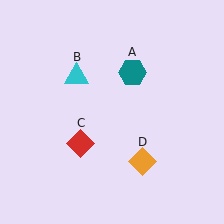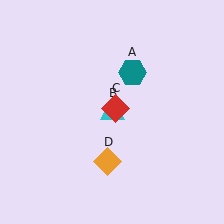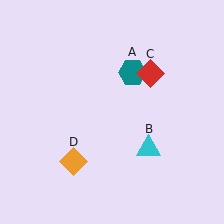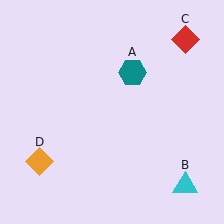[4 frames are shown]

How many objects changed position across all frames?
3 objects changed position: cyan triangle (object B), red diamond (object C), orange diamond (object D).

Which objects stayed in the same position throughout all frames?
Teal hexagon (object A) remained stationary.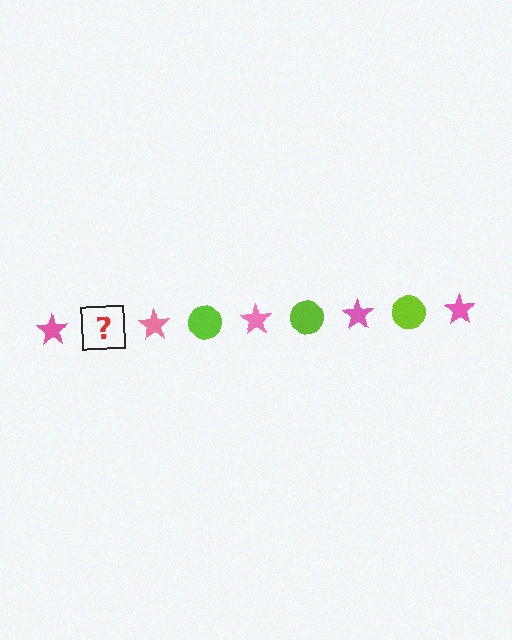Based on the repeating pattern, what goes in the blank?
The blank should be a lime circle.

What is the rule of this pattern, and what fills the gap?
The rule is that the pattern alternates between pink star and lime circle. The gap should be filled with a lime circle.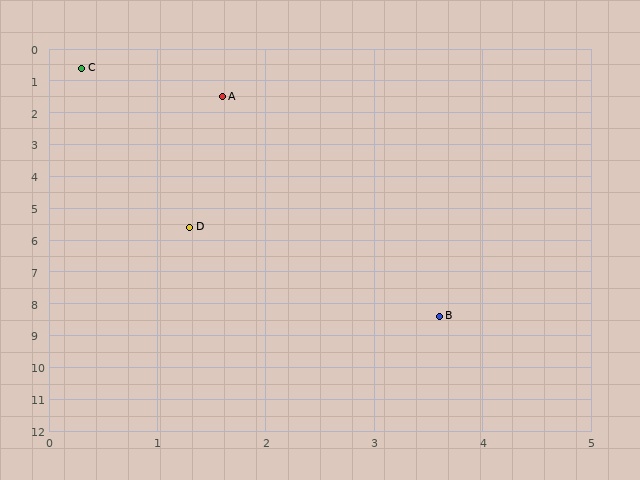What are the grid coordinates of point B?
Point B is at approximately (3.6, 8.4).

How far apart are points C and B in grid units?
Points C and B are about 8.5 grid units apart.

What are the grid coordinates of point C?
Point C is at approximately (0.3, 0.6).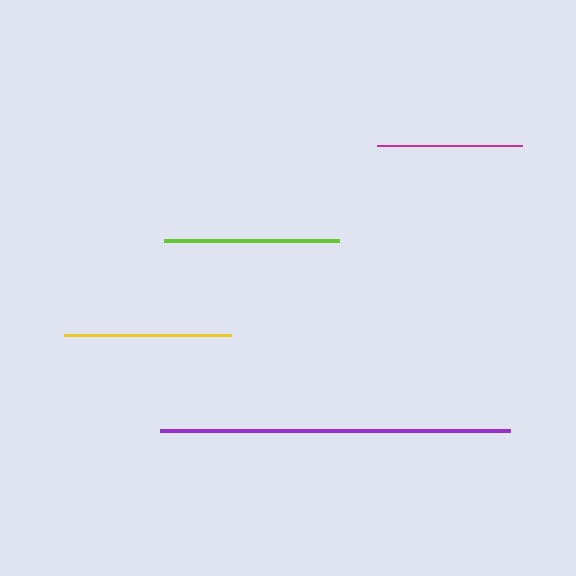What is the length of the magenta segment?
The magenta segment is approximately 145 pixels long.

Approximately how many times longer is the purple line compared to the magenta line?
The purple line is approximately 2.4 times the length of the magenta line.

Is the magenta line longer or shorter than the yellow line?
The yellow line is longer than the magenta line.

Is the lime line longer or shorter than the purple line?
The purple line is longer than the lime line.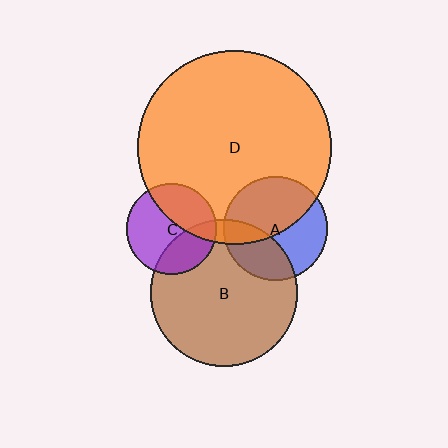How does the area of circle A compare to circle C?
Approximately 1.3 times.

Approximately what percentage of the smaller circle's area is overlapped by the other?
Approximately 35%.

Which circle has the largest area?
Circle D (orange).